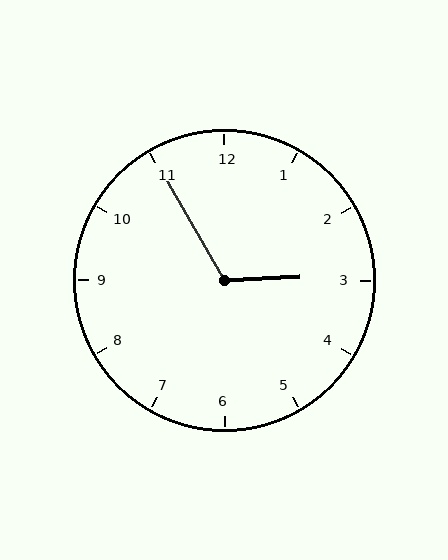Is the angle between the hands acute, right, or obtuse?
It is obtuse.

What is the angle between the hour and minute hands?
Approximately 118 degrees.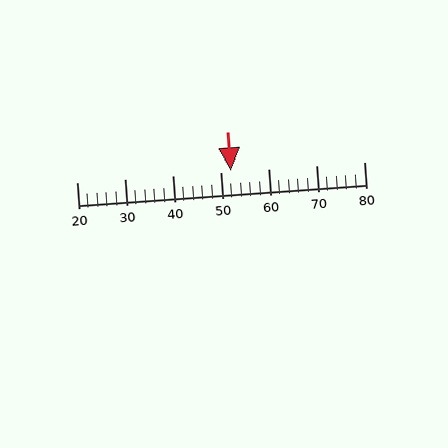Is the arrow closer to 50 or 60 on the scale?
The arrow is closer to 50.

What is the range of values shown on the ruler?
The ruler shows values from 20 to 80.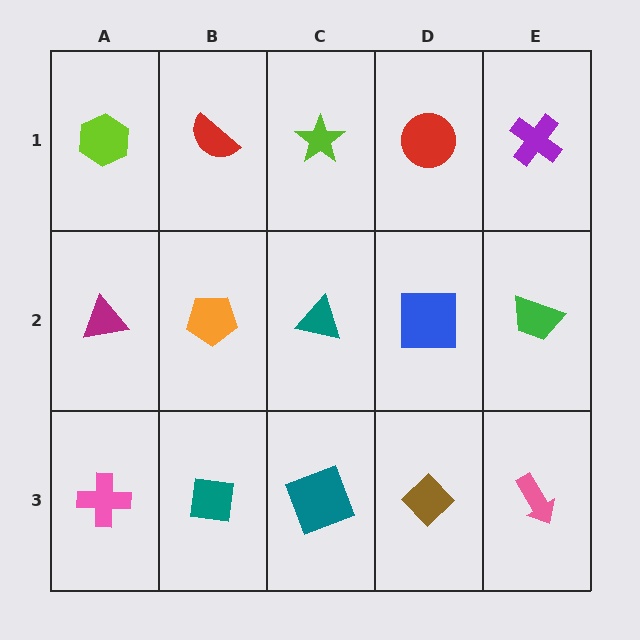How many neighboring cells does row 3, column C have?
3.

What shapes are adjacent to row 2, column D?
A red circle (row 1, column D), a brown diamond (row 3, column D), a teal triangle (row 2, column C), a green trapezoid (row 2, column E).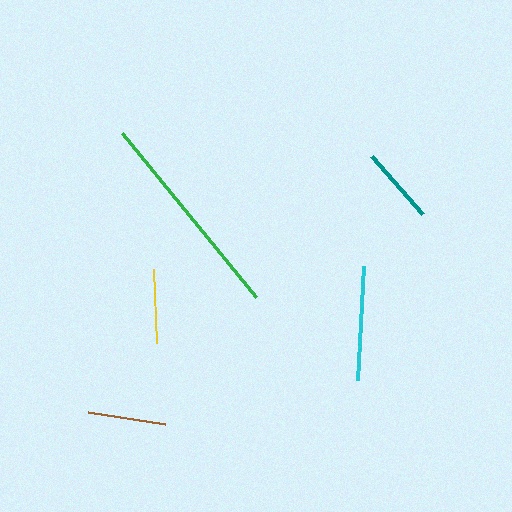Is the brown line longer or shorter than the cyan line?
The cyan line is longer than the brown line.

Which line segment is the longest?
The green line is the longest at approximately 213 pixels.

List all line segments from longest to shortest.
From longest to shortest: green, cyan, brown, teal, yellow.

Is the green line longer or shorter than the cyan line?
The green line is longer than the cyan line.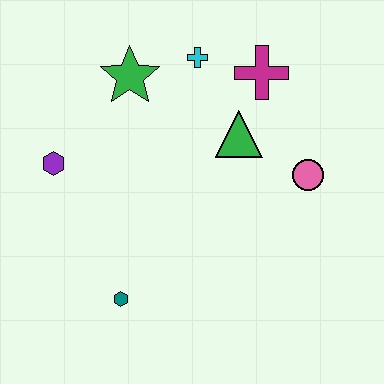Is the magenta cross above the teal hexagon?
Yes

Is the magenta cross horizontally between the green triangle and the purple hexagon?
No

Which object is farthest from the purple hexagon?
The pink circle is farthest from the purple hexagon.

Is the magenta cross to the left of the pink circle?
Yes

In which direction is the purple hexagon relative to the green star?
The purple hexagon is below the green star.